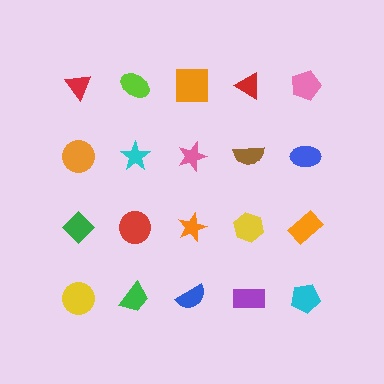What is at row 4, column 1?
A yellow circle.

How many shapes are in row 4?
5 shapes.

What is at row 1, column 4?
A red triangle.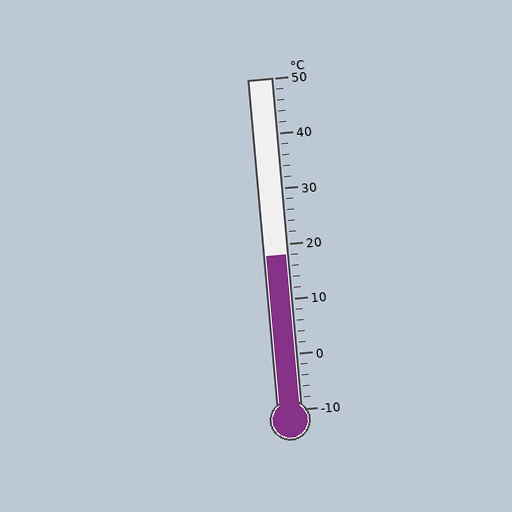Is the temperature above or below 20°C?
The temperature is below 20°C.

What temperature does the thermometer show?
The thermometer shows approximately 18°C.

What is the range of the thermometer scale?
The thermometer scale ranges from -10°C to 50°C.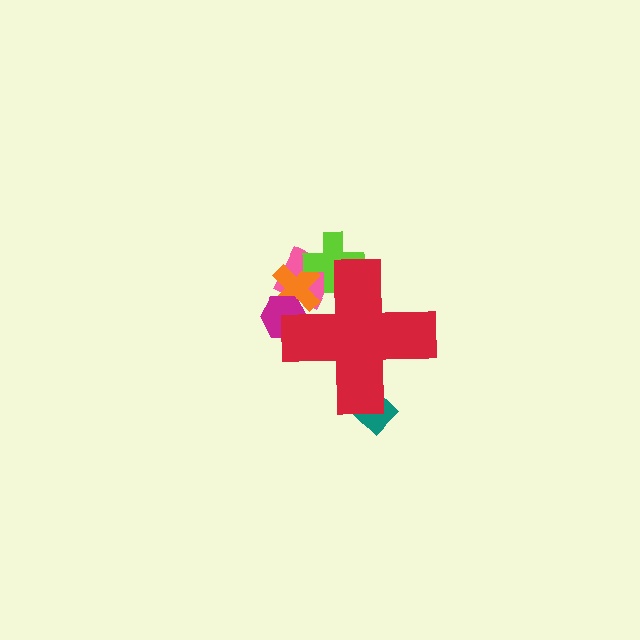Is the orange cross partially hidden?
Yes, the orange cross is partially hidden behind the red cross.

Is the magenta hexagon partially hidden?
Yes, the magenta hexagon is partially hidden behind the red cross.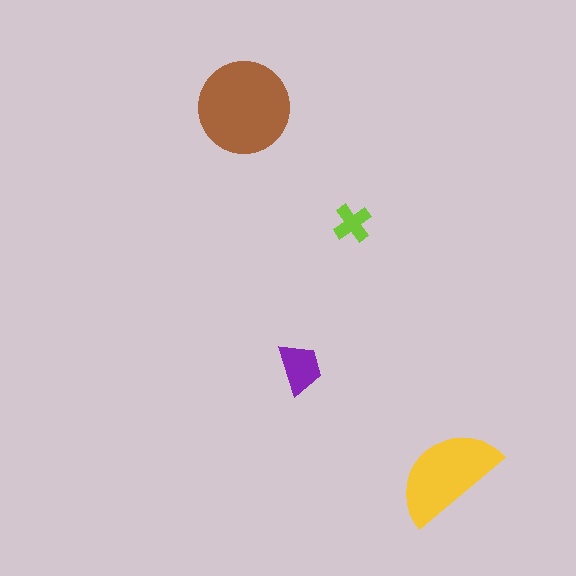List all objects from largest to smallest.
The brown circle, the yellow semicircle, the purple trapezoid, the lime cross.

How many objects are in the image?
There are 4 objects in the image.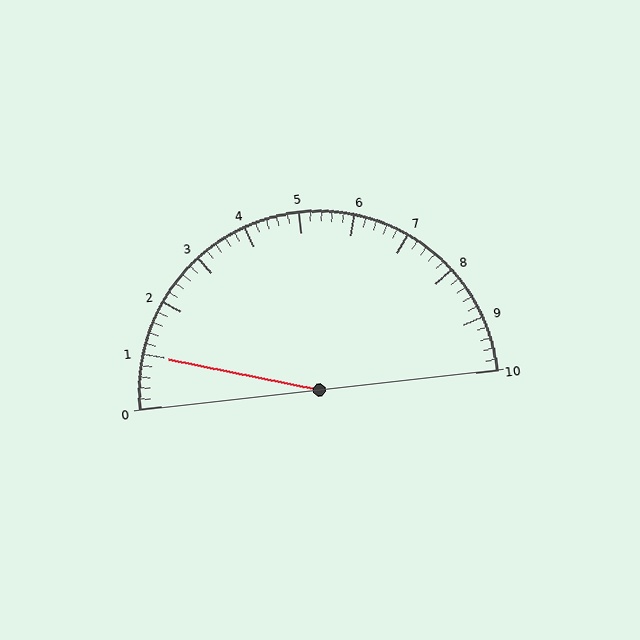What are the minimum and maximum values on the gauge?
The gauge ranges from 0 to 10.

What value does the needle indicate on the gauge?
The needle indicates approximately 1.0.